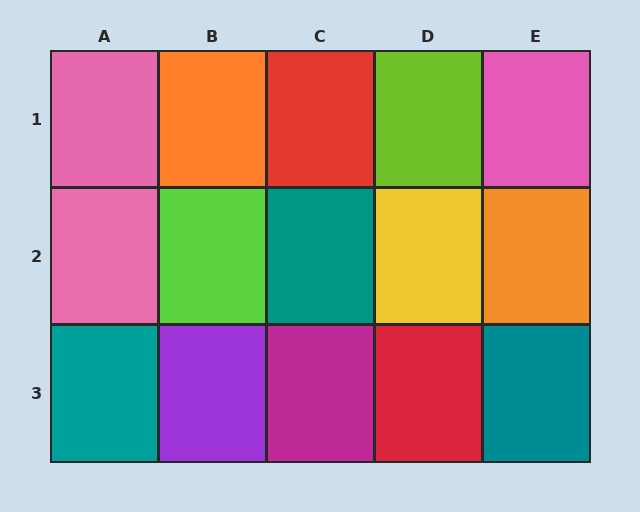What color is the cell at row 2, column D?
Yellow.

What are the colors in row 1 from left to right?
Pink, orange, red, lime, pink.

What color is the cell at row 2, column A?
Pink.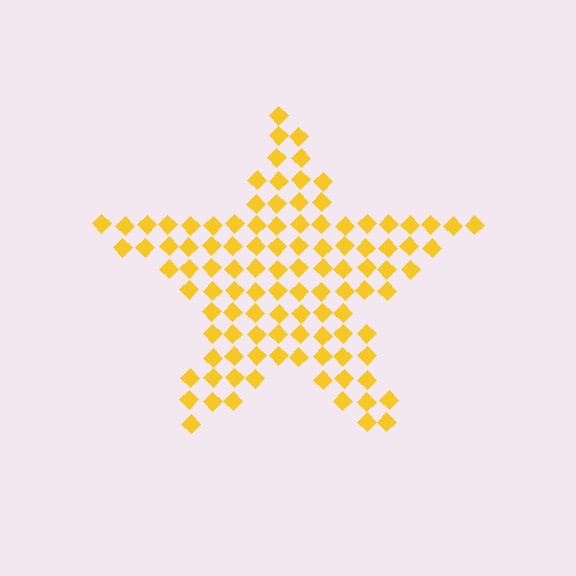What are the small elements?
The small elements are diamonds.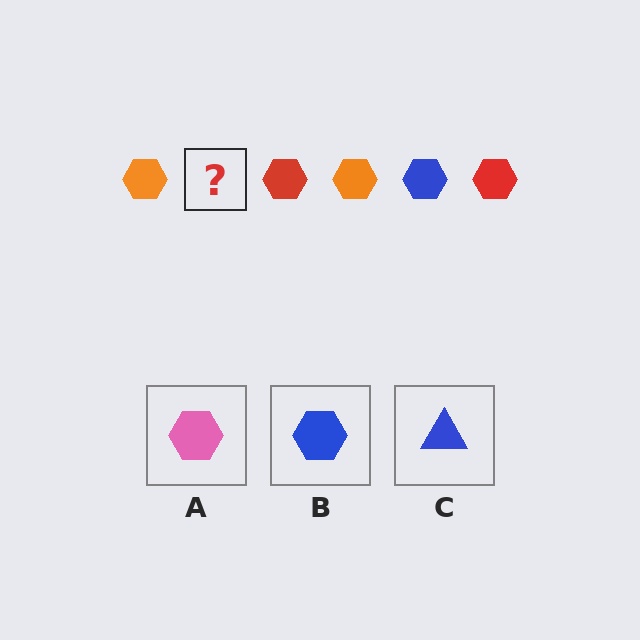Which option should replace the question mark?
Option B.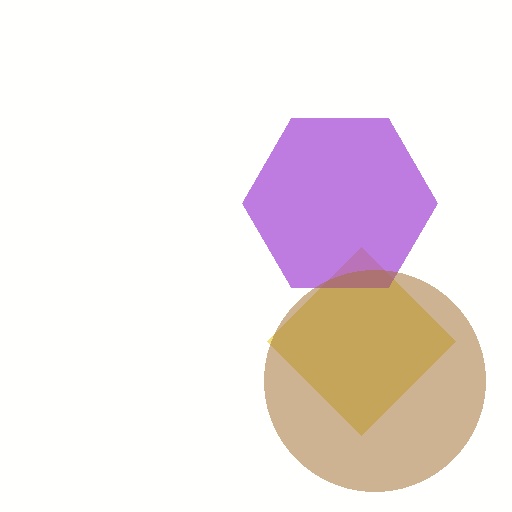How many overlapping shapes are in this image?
There are 3 overlapping shapes in the image.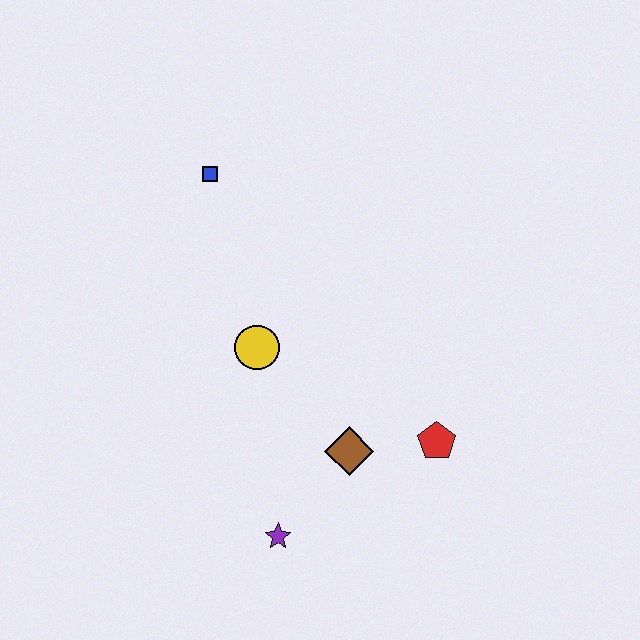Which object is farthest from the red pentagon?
The blue square is farthest from the red pentagon.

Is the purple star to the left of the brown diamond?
Yes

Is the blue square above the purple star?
Yes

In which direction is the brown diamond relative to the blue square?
The brown diamond is below the blue square.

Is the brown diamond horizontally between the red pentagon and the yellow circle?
Yes